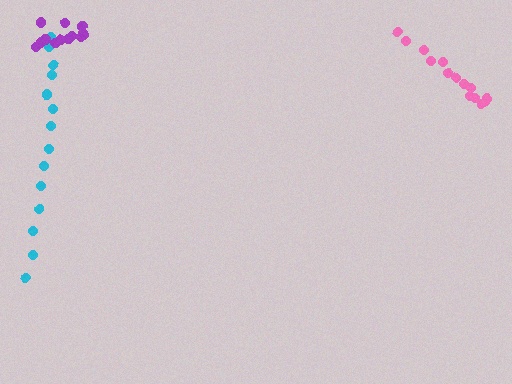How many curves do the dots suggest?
There are 3 distinct paths.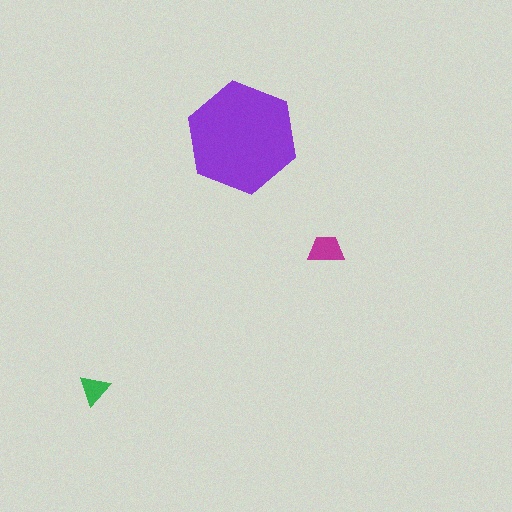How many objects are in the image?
There are 3 objects in the image.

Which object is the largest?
The purple hexagon.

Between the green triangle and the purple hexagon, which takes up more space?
The purple hexagon.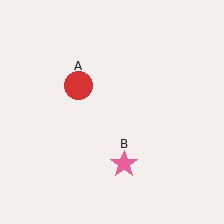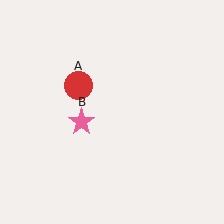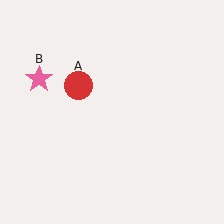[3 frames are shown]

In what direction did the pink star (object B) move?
The pink star (object B) moved up and to the left.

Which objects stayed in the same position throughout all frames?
Red circle (object A) remained stationary.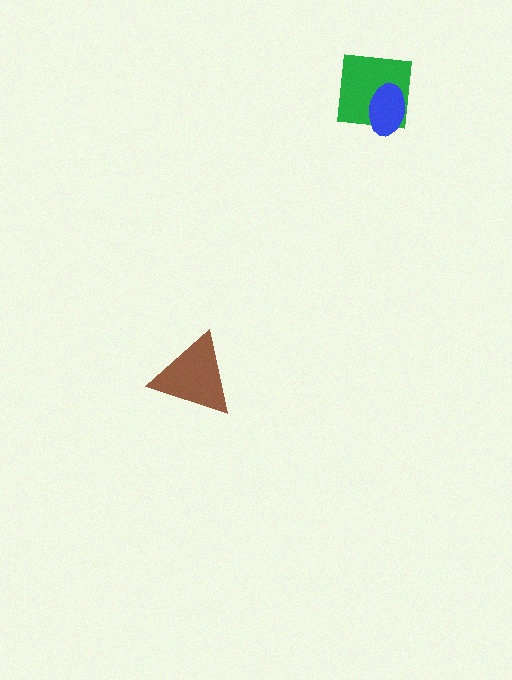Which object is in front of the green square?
The blue ellipse is in front of the green square.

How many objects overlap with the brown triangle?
0 objects overlap with the brown triangle.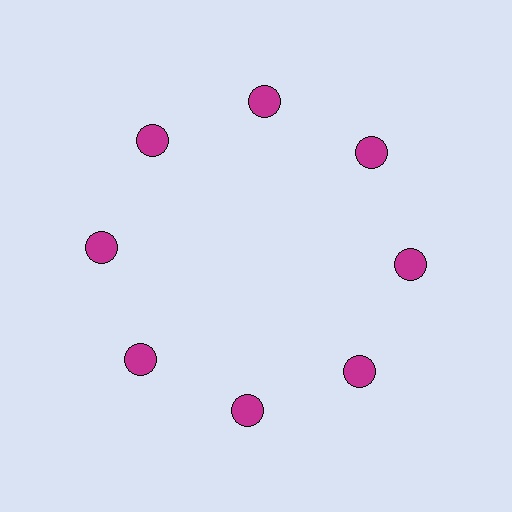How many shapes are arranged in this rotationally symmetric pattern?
There are 8 shapes, arranged in 8 groups of 1.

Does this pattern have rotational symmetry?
Yes, this pattern has 8-fold rotational symmetry. It looks the same after rotating 45 degrees around the center.